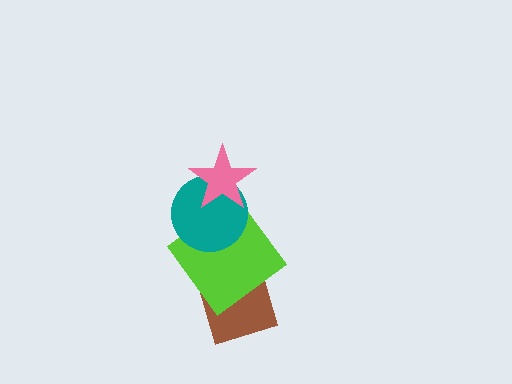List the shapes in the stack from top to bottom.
From top to bottom: the pink star, the teal circle, the lime diamond, the brown diamond.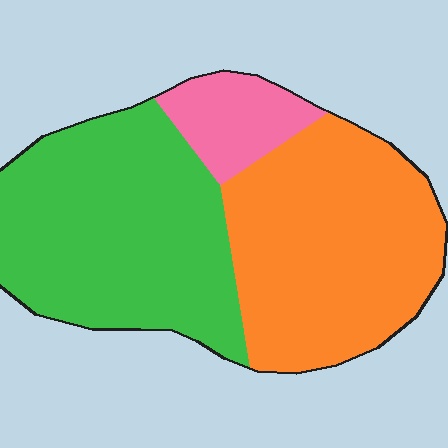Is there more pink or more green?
Green.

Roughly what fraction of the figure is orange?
Orange takes up about two fifths (2/5) of the figure.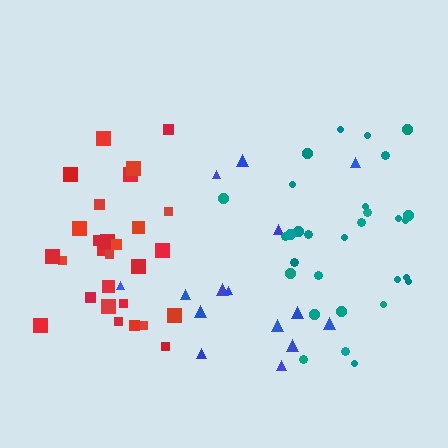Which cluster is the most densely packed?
Red.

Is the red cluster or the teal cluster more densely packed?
Red.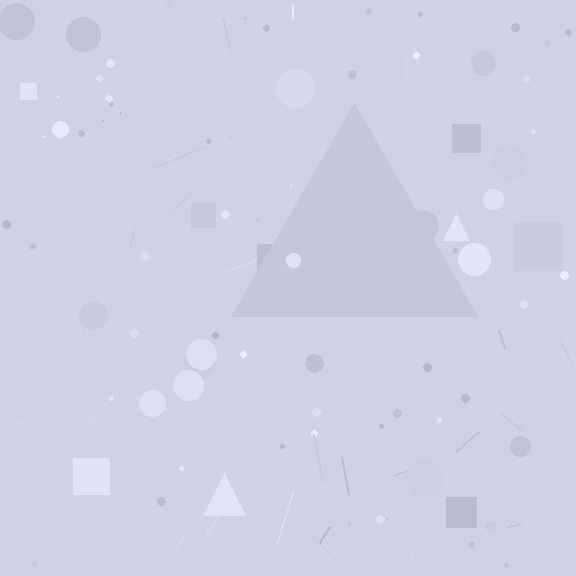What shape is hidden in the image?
A triangle is hidden in the image.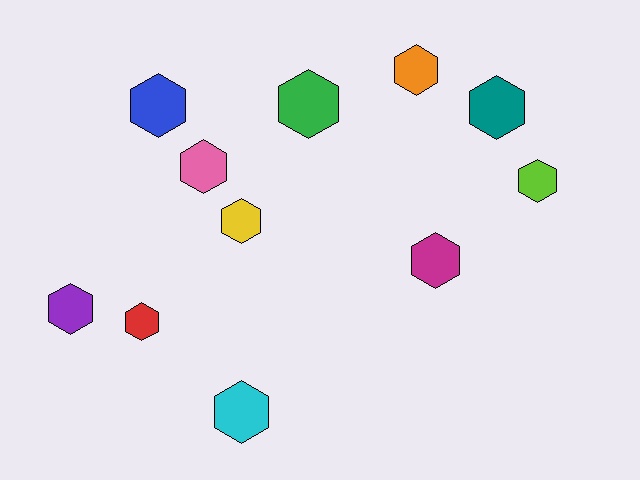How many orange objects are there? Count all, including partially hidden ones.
There is 1 orange object.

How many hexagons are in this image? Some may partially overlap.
There are 11 hexagons.